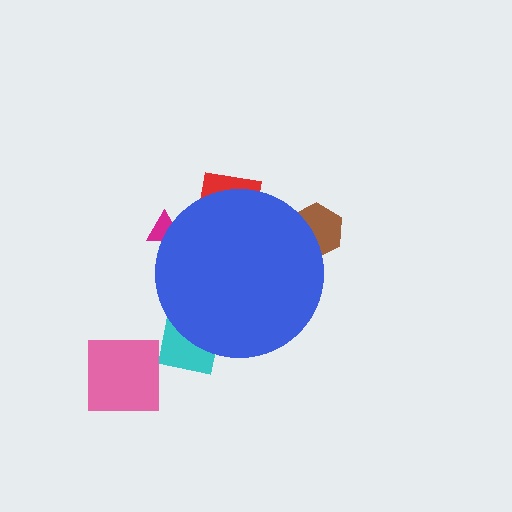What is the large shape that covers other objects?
A blue circle.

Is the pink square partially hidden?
No, the pink square is fully visible.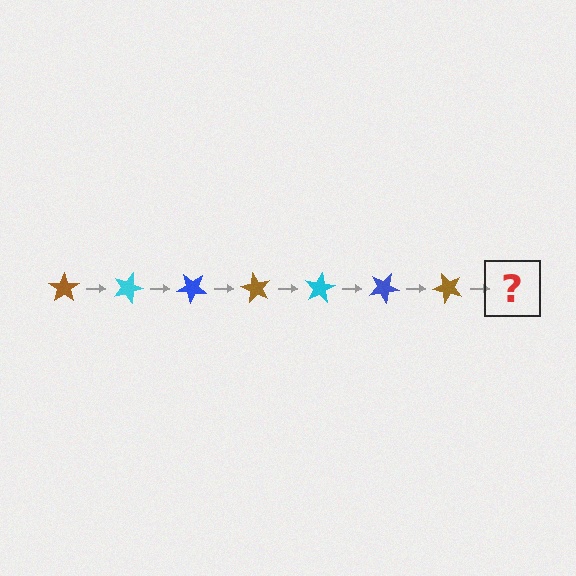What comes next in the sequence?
The next element should be a cyan star, rotated 140 degrees from the start.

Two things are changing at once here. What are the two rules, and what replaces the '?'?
The two rules are that it rotates 20 degrees each step and the color cycles through brown, cyan, and blue. The '?' should be a cyan star, rotated 140 degrees from the start.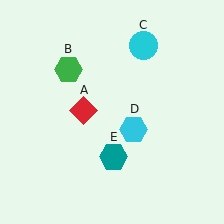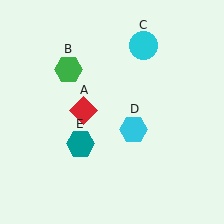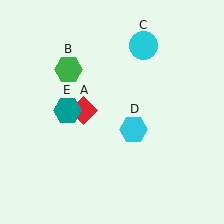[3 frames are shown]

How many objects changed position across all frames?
1 object changed position: teal hexagon (object E).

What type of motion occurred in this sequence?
The teal hexagon (object E) rotated clockwise around the center of the scene.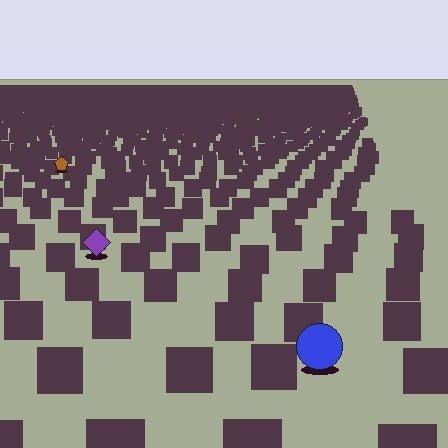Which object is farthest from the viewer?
The brown pentagon is farthest from the viewer. It appears smaller and the ground texture around it is denser.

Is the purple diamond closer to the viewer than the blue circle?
No. The blue circle is closer — you can tell from the texture gradient: the ground texture is coarser near it.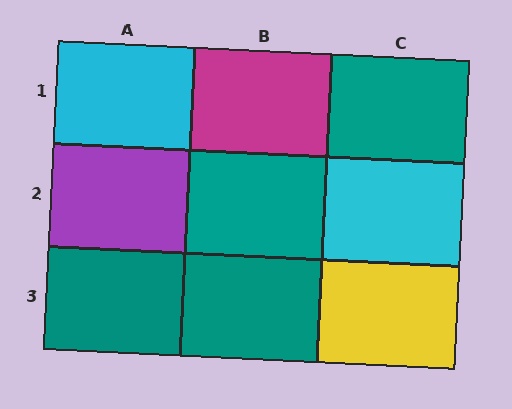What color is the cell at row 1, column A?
Cyan.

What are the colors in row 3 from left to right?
Teal, teal, yellow.